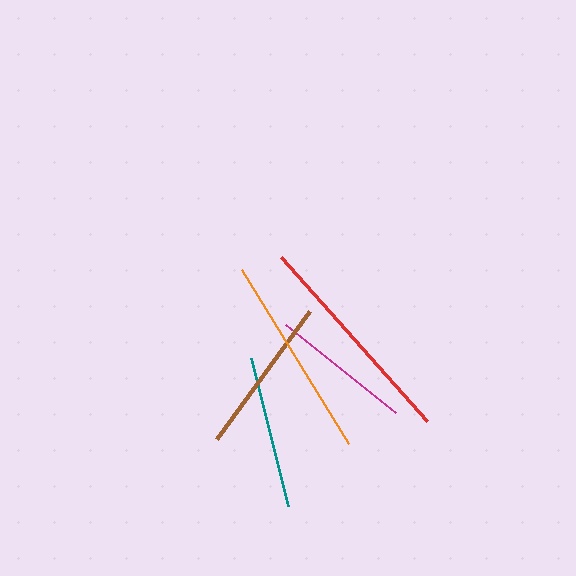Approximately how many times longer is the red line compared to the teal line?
The red line is approximately 1.4 times the length of the teal line.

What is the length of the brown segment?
The brown segment is approximately 159 pixels long.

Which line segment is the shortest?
The magenta line is the shortest at approximately 141 pixels.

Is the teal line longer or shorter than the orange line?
The orange line is longer than the teal line.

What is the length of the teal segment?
The teal segment is approximately 153 pixels long.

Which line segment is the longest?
The red line is the longest at approximately 220 pixels.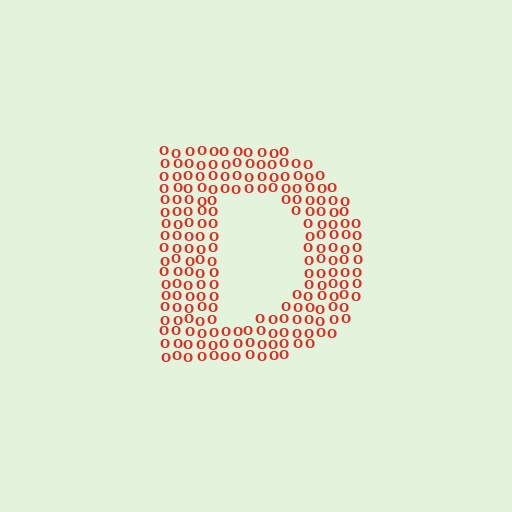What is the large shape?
The large shape is the letter D.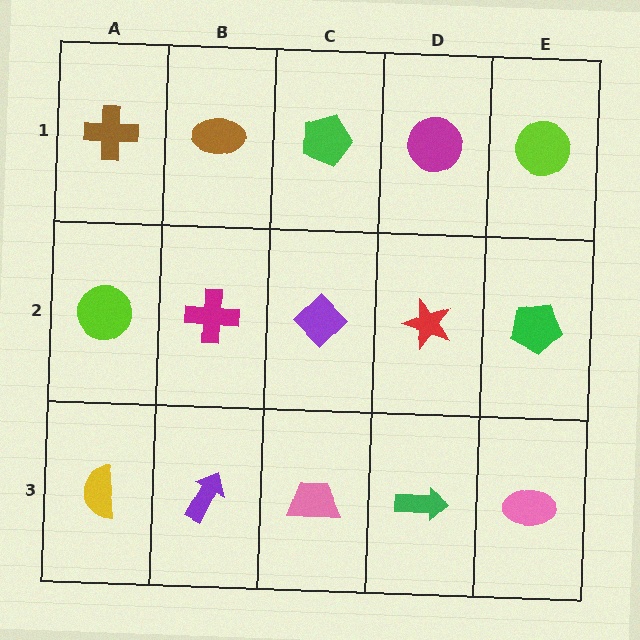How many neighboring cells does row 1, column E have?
2.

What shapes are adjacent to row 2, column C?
A green pentagon (row 1, column C), a pink trapezoid (row 3, column C), a magenta cross (row 2, column B), a red star (row 2, column D).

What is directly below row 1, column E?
A green pentagon.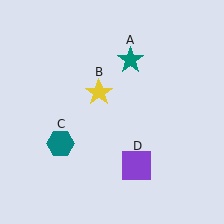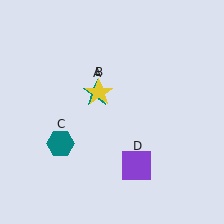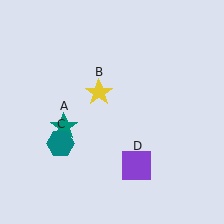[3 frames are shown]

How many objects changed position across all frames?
1 object changed position: teal star (object A).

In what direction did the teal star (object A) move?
The teal star (object A) moved down and to the left.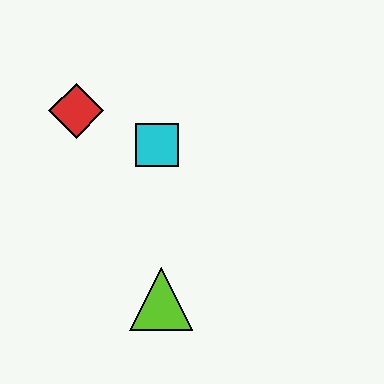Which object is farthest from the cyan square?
The lime triangle is farthest from the cyan square.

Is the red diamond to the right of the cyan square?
No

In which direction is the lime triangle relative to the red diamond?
The lime triangle is below the red diamond.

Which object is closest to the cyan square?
The red diamond is closest to the cyan square.